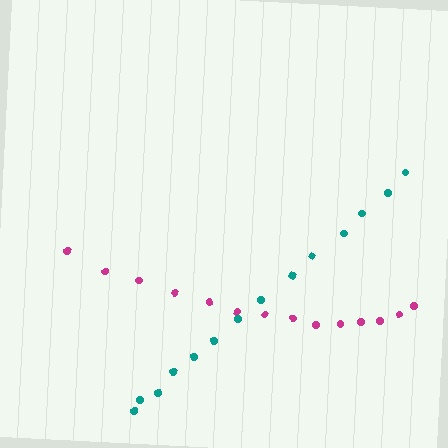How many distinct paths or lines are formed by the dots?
There are 2 distinct paths.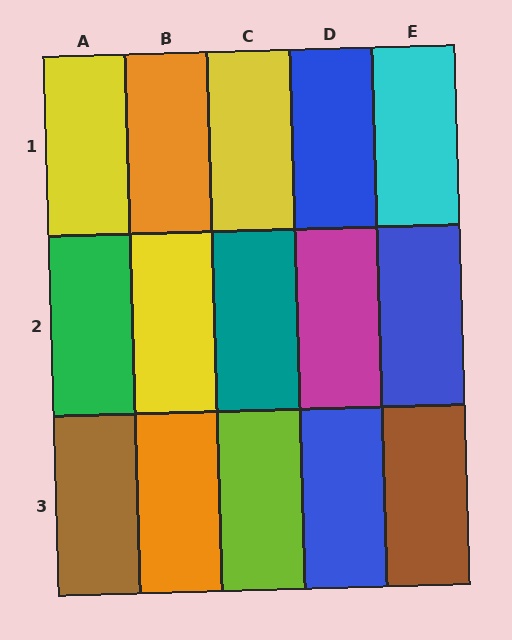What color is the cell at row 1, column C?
Yellow.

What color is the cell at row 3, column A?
Brown.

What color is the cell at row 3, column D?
Blue.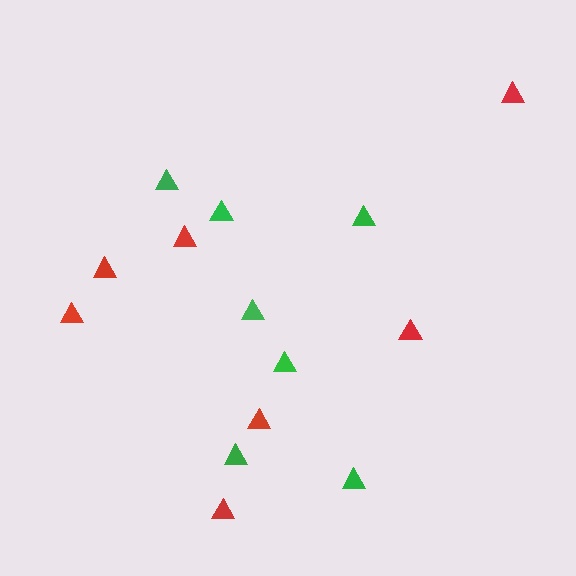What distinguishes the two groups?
There are 2 groups: one group of red triangles (7) and one group of green triangles (7).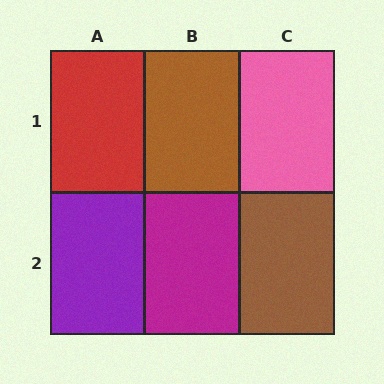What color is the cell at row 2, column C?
Brown.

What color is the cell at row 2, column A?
Purple.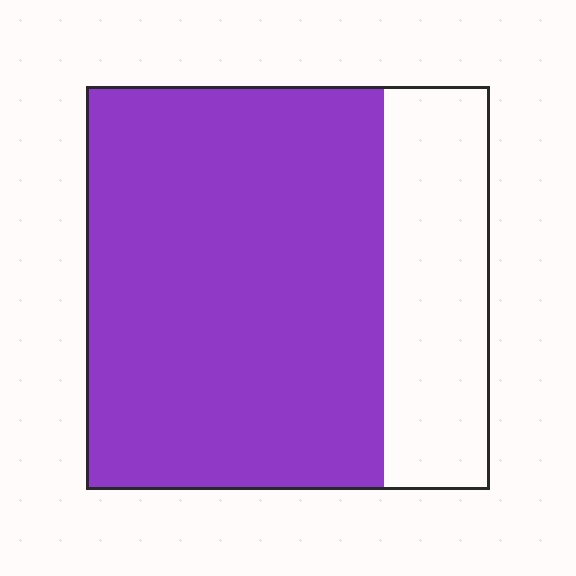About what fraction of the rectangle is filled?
About three quarters (3/4).